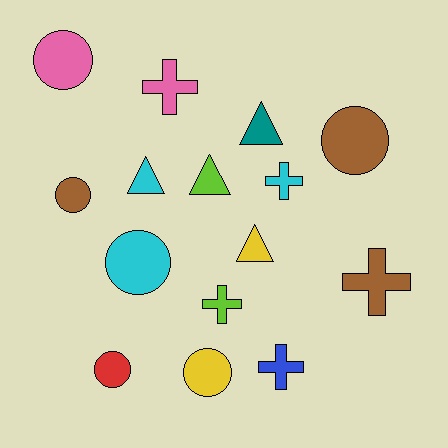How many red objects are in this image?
There is 1 red object.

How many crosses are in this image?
There are 5 crosses.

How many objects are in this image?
There are 15 objects.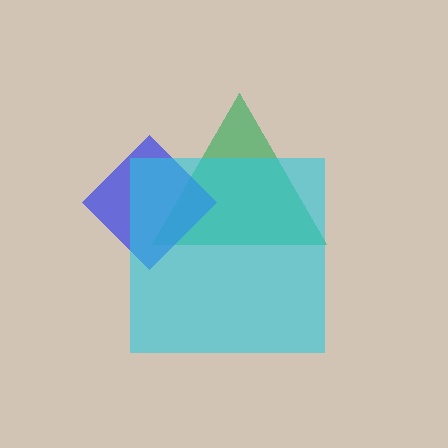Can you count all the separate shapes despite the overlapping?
Yes, there are 3 separate shapes.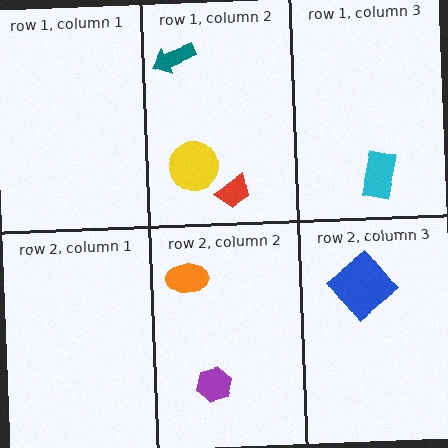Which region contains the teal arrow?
The row 1, column 2 region.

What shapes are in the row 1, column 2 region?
The yellow circle, the red trapezoid, the teal arrow.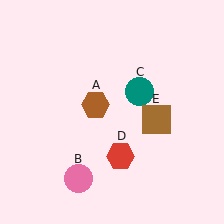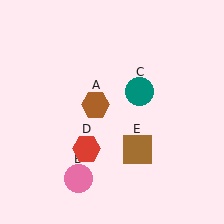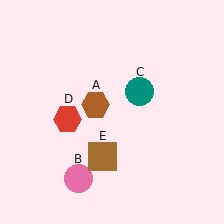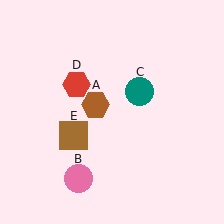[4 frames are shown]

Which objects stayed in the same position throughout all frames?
Brown hexagon (object A) and pink circle (object B) and teal circle (object C) remained stationary.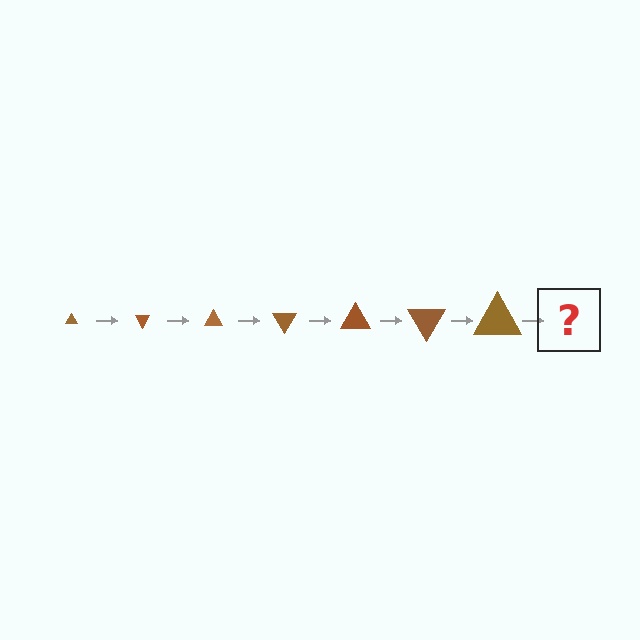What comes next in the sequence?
The next element should be a triangle, larger than the previous one and rotated 420 degrees from the start.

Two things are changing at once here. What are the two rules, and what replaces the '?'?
The two rules are that the triangle grows larger each step and it rotates 60 degrees each step. The '?' should be a triangle, larger than the previous one and rotated 420 degrees from the start.